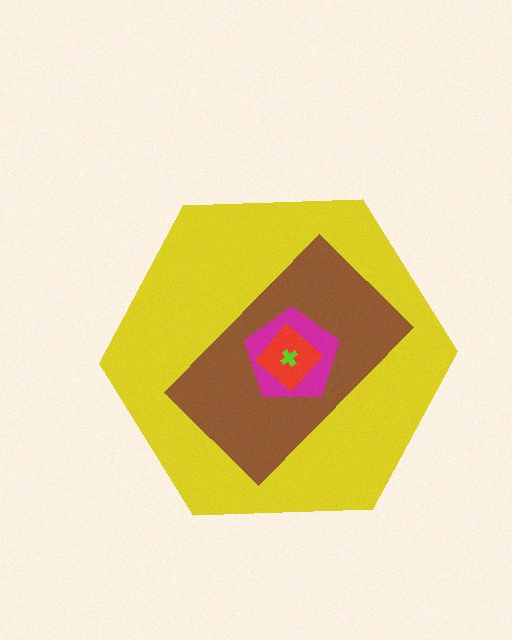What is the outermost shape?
The yellow hexagon.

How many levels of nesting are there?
5.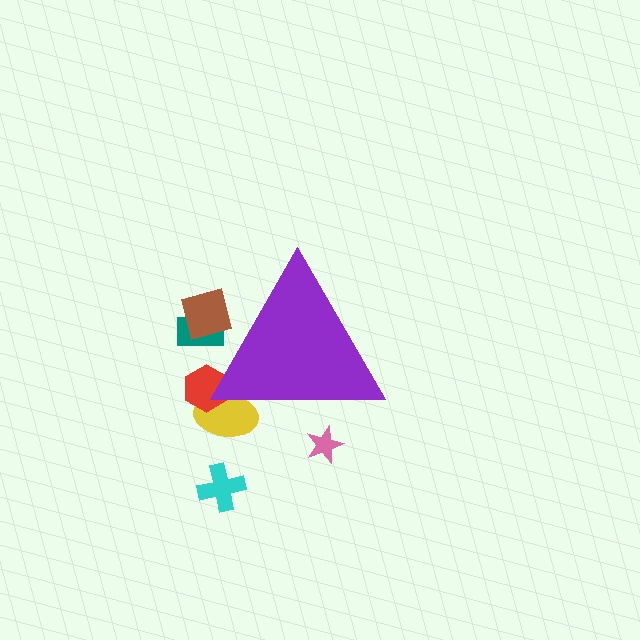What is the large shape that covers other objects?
A purple triangle.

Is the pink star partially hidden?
Yes, the pink star is partially hidden behind the purple triangle.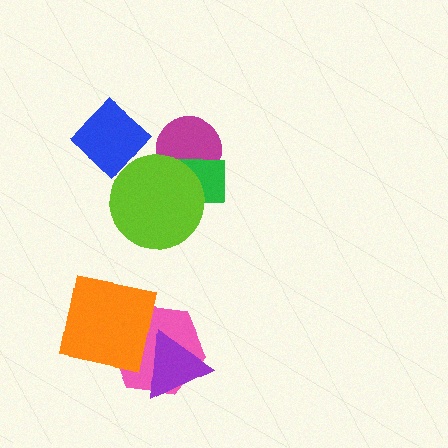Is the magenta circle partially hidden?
Yes, it is partially covered by another shape.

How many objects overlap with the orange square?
1 object overlaps with the orange square.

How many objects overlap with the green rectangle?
2 objects overlap with the green rectangle.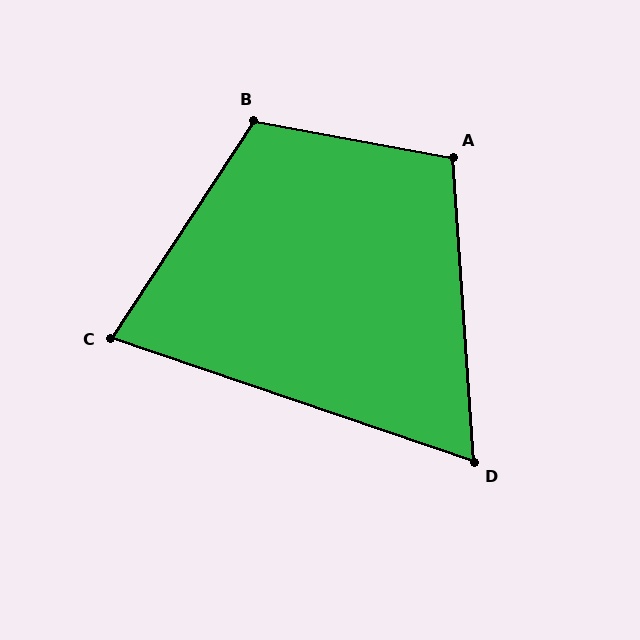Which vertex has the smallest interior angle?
D, at approximately 67 degrees.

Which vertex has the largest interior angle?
B, at approximately 113 degrees.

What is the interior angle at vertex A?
Approximately 104 degrees (obtuse).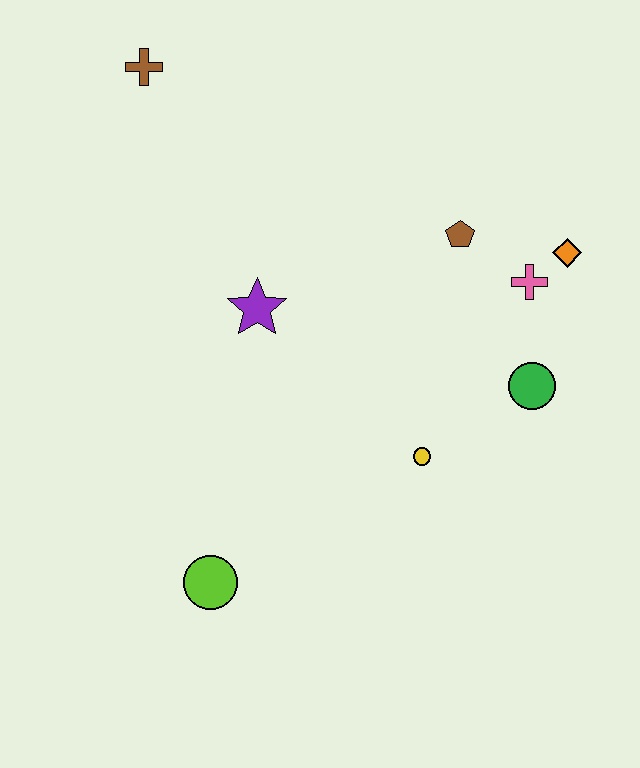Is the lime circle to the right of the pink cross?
No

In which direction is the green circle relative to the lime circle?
The green circle is to the right of the lime circle.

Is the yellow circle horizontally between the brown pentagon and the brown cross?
Yes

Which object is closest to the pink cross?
The orange diamond is closest to the pink cross.